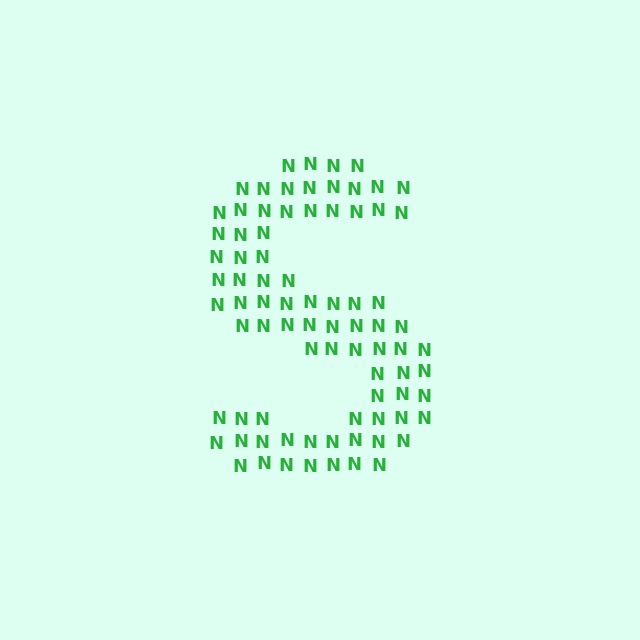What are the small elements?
The small elements are letter N's.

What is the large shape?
The large shape is the letter S.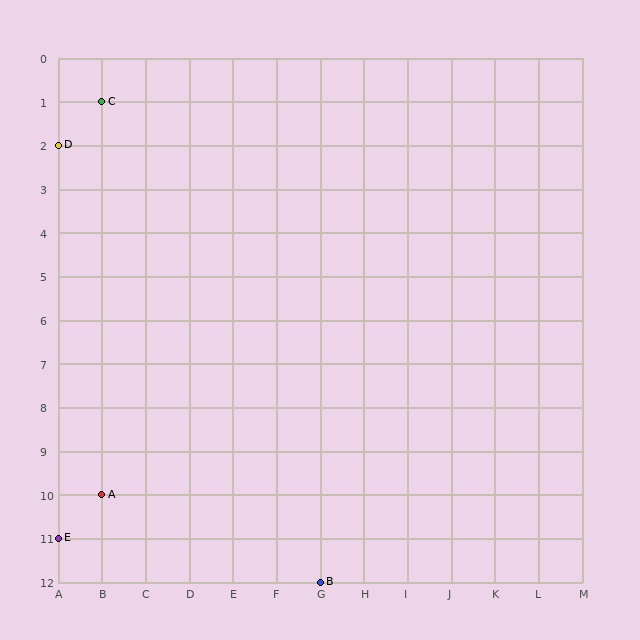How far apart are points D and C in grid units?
Points D and C are 1 column and 1 row apart (about 1.4 grid units diagonally).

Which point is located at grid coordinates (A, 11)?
Point E is at (A, 11).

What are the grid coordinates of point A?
Point A is at grid coordinates (B, 10).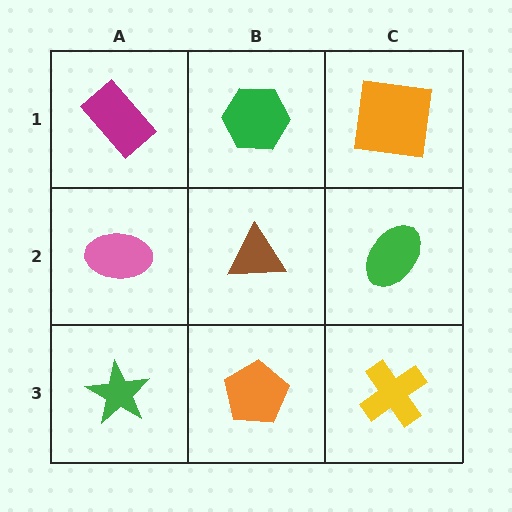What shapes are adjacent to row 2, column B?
A green hexagon (row 1, column B), an orange pentagon (row 3, column B), a pink ellipse (row 2, column A), a green ellipse (row 2, column C).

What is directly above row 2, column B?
A green hexagon.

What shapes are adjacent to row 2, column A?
A magenta rectangle (row 1, column A), a green star (row 3, column A), a brown triangle (row 2, column B).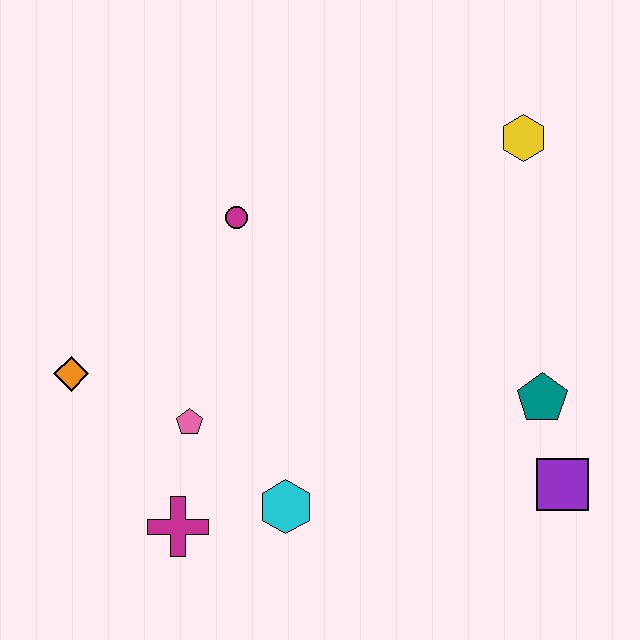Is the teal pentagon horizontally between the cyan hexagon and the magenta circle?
No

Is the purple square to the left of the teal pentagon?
No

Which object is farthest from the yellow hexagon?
The magenta cross is farthest from the yellow hexagon.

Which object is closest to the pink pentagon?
The magenta cross is closest to the pink pentagon.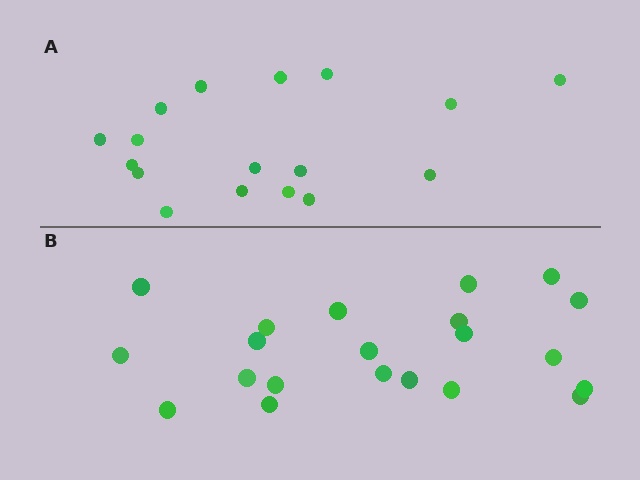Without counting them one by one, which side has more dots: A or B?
Region B (the bottom region) has more dots.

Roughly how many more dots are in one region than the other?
Region B has about 4 more dots than region A.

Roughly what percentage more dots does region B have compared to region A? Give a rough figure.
About 25% more.